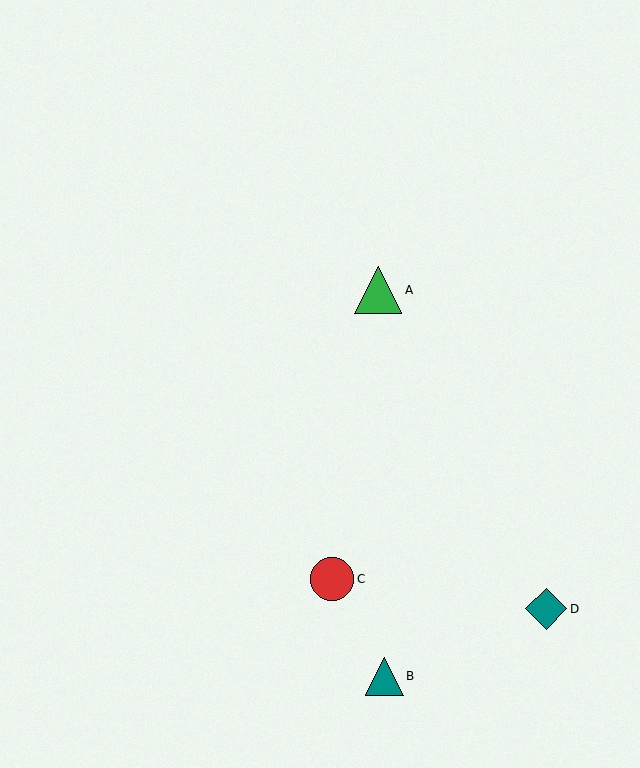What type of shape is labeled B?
Shape B is a teal triangle.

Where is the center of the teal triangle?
The center of the teal triangle is at (384, 676).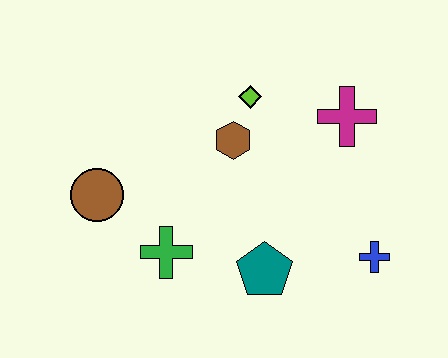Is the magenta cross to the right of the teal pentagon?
Yes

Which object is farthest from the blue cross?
The brown circle is farthest from the blue cross.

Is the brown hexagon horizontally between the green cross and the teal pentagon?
Yes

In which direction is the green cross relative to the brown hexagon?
The green cross is below the brown hexagon.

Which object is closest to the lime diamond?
The brown hexagon is closest to the lime diamond.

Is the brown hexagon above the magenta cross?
No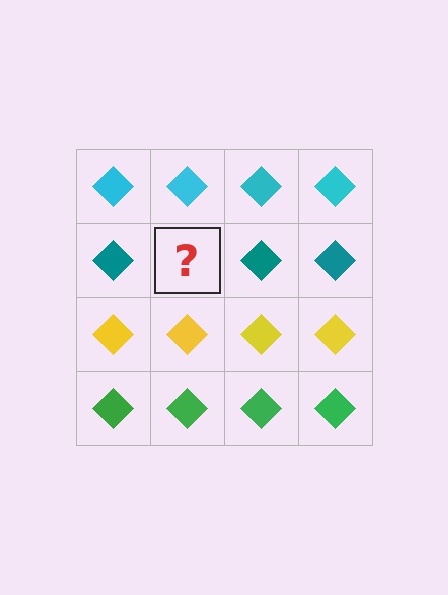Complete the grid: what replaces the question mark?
The question mark should be replaced with a teal diamond.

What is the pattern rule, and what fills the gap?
The rule is that each row has a consistent color. The gap should be filled with a teal diamond.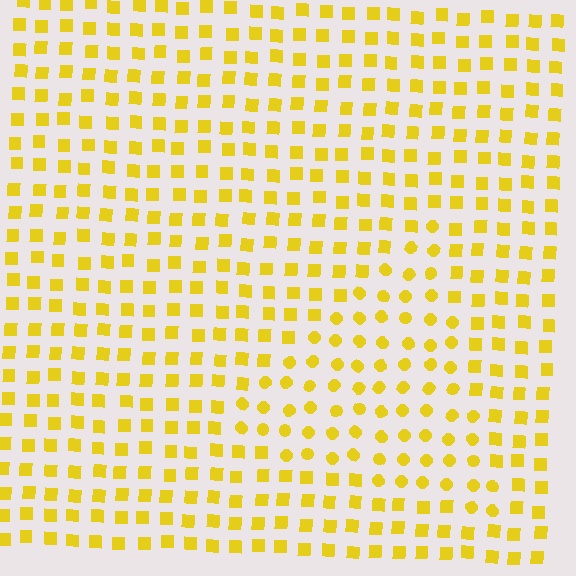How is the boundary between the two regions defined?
The boundary is defined by a change in element shape: circles inside vs. squares outside. All elements share the same color and spacing.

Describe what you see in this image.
The image is filled with small yellow elements arranged in a uniform grid. A triangle-shaped region contains circles, while the surrounding area contains squares. The boundary is defined purely by the change in element shape.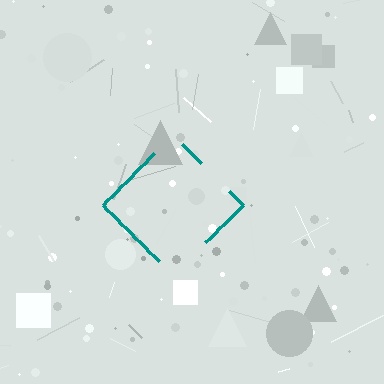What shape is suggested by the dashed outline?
The dashed outline suggests a diamond.